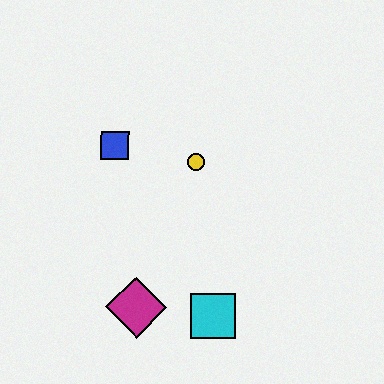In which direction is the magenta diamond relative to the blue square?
The magenta diamond is below the blue square.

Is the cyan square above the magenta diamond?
No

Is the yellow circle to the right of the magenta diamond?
Yes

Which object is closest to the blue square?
The yellow circle is closest to the blue square.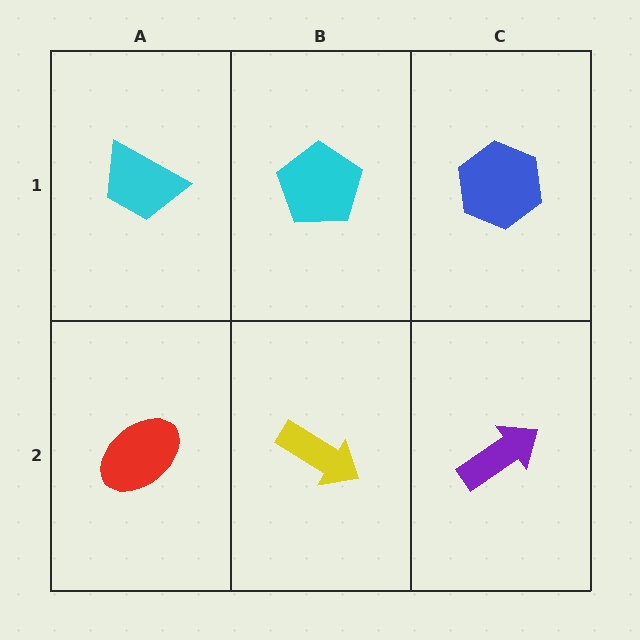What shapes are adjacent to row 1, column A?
A red ellipse (row 2, column A), a cyan pentagon (row 1, column B).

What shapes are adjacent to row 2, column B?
A cyan pentagon (row 1, column B), a red ellipse (row 2, column A), a purple arrow (row 2, column C).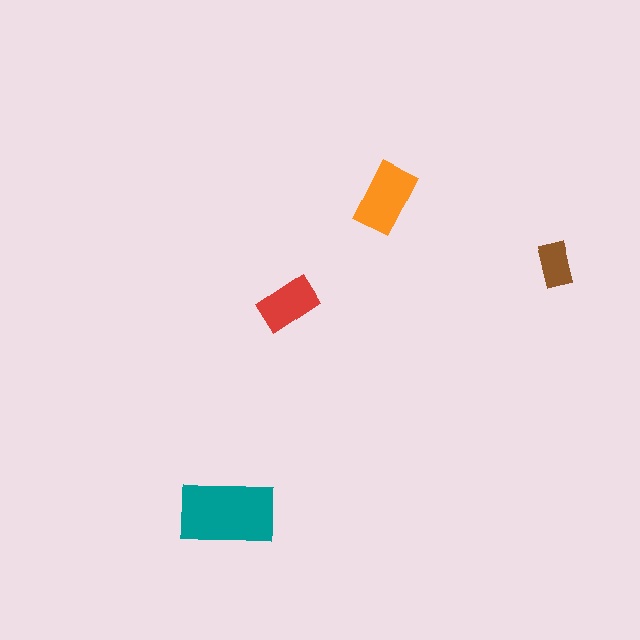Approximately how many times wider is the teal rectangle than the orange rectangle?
About 1.5 times wider.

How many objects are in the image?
There are 4 objects in the image.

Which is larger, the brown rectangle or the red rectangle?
The red one.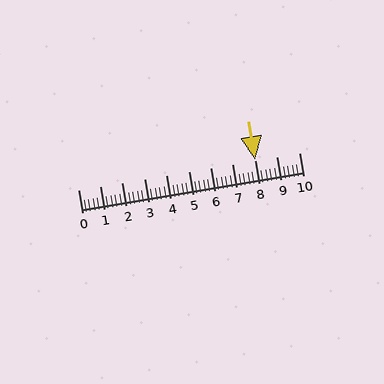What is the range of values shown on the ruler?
The ruler shows values from 0 to 10.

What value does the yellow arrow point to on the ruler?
The yellow arrow points to approximately 8.0.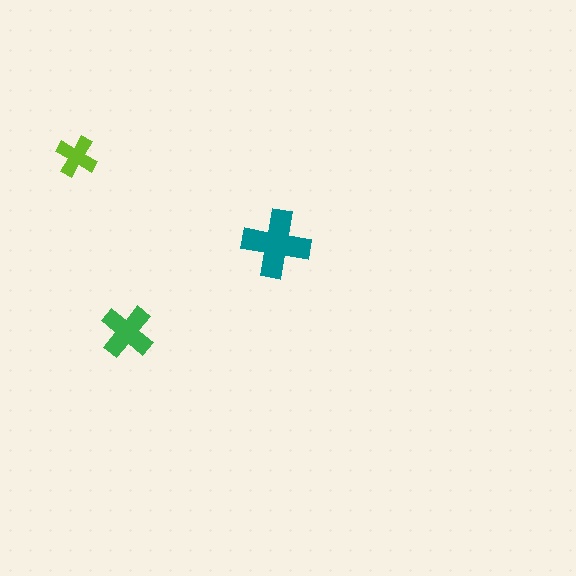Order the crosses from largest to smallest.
the teal one, the green one, the lime one.